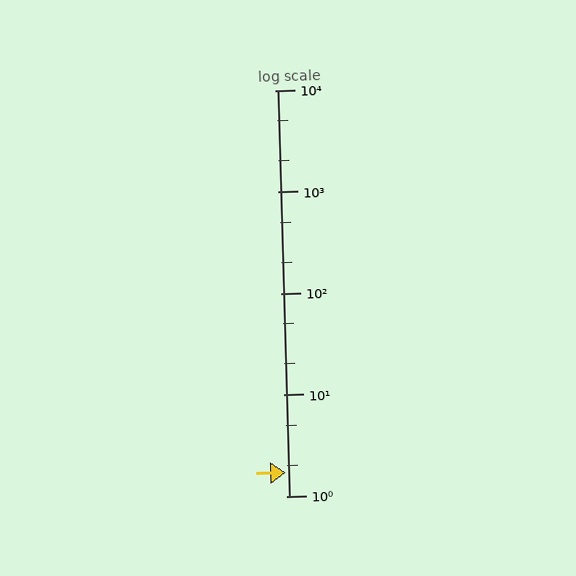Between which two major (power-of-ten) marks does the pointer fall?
The pointer is between 1 and 10.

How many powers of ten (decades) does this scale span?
The scale spans 4 decades, from 1 to 10000.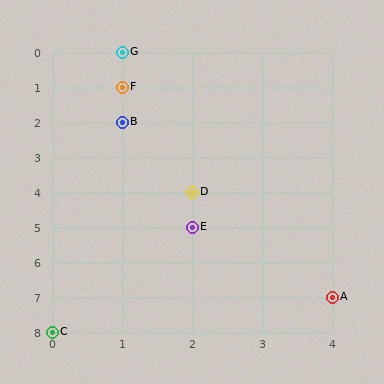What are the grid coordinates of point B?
Point B is at grid coordinates (1, 2).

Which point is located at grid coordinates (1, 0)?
Point G is at (1, 0).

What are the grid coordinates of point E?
Point E is at grid coordinates (2, 5).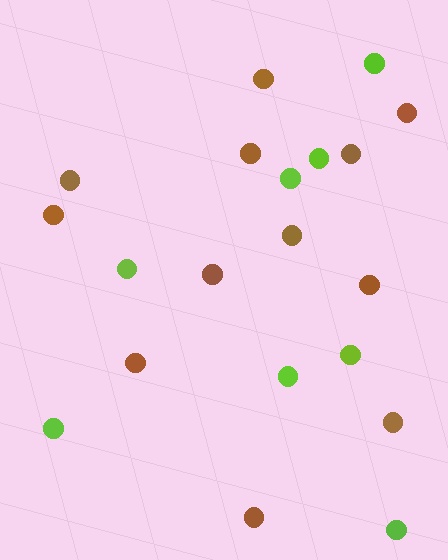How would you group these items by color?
There are 2 groups: one group of lime circles (8) and one group of brown circles (12).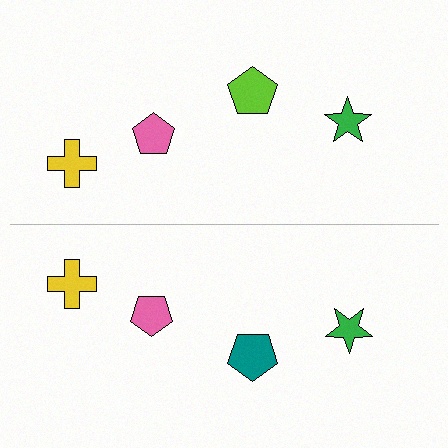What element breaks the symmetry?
The teal pentagon on the bottom side breaks the symmetry — its mirror counterpart is lime.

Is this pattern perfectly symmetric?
No, the pattern is not perfectly symmetric. The teal pentagon on the bottom side breaks the symmetry — its mirror counterpart is lime.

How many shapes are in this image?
There are 8 shapes in this image.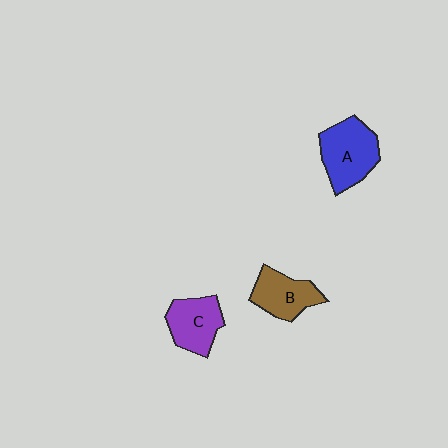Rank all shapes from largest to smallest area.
From largest to smallest: A (blue), C (purple), B (brown).